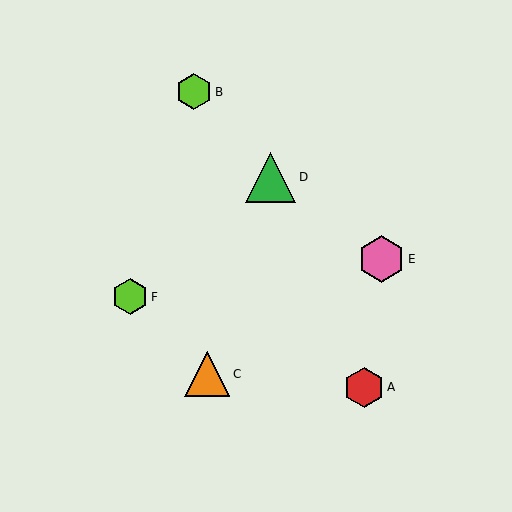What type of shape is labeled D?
Shape D is a green triangle.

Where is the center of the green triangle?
The center of the green triangle is at (271, 177).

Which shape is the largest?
The green triangle (labeled D) is the largest.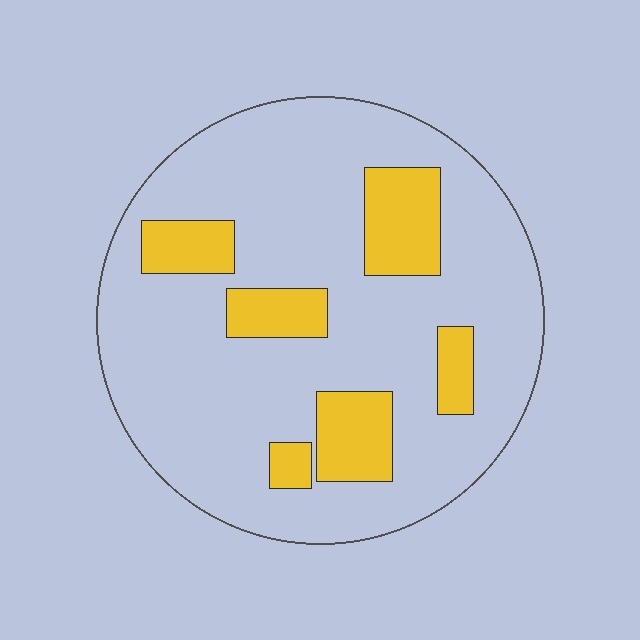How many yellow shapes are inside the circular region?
6.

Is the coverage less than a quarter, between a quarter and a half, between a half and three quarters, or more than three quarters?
Less than a quarter.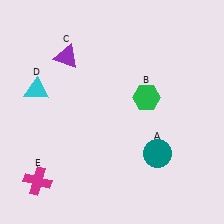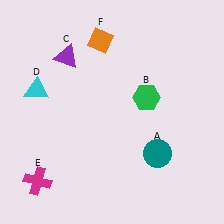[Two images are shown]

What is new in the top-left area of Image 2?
An orange diamond (F) was added in the top-left area of Image 2.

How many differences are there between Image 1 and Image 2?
There is 1 difference between the two images.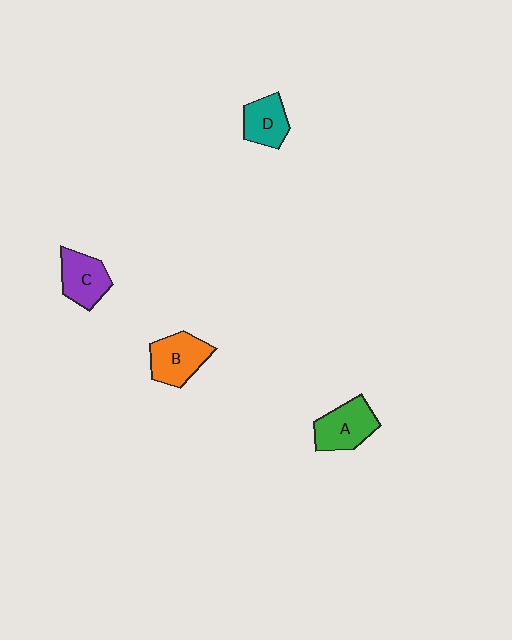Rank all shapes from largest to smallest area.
From largest to smallest: A (green), B (orange), C (purple), D (teal).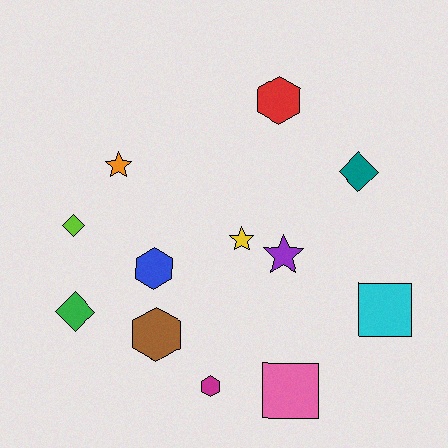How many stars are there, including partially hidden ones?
There are 3 stars.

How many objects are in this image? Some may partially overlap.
There are 12 objects.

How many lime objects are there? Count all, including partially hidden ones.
There is 1 lime object.